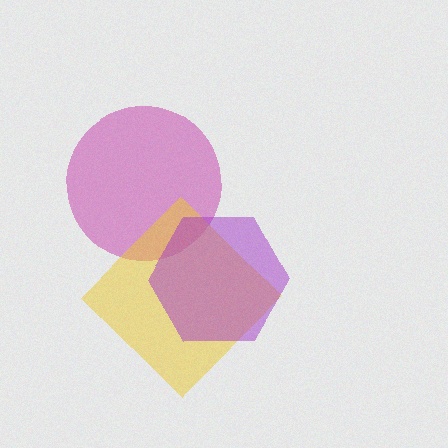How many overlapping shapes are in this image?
There are 3 overlapping shapes in the image.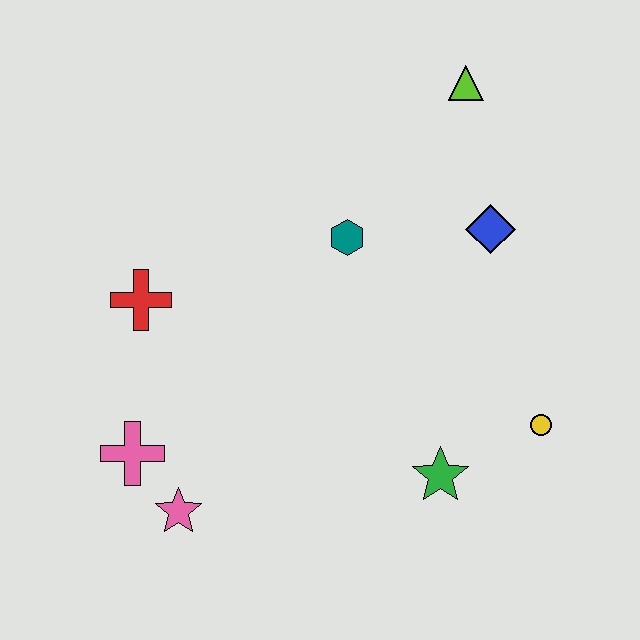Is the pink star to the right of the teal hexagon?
No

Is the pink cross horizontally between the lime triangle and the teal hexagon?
No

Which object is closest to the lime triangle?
The blue diamond is closest to the lime triangle.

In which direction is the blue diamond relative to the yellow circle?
The blue diamond is above the yellow circle.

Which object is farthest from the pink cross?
The lime triangle is farthest from the pink cross.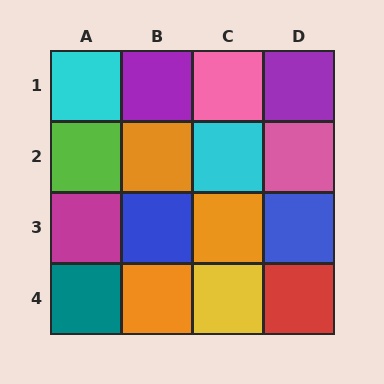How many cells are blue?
2 cells are blue.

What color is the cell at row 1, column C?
Pink.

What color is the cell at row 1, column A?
Cyan.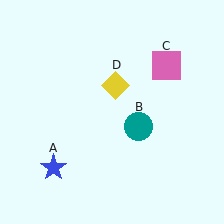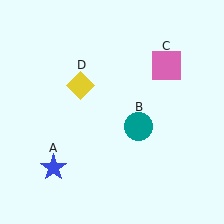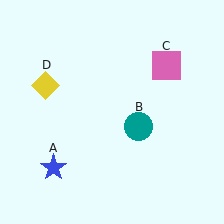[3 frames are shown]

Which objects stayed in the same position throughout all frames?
Blue star (object A) and teal circle (object B) and pink square (object C) remained stationary.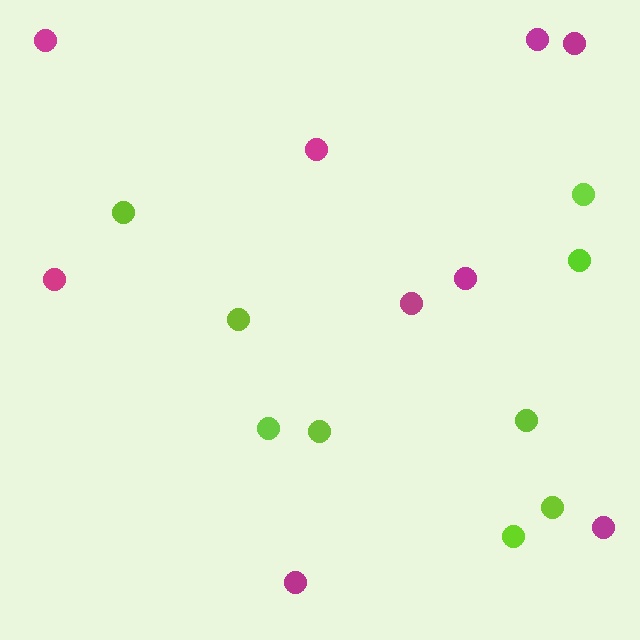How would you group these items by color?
There are 2 groups: one group of lime circles (9) and one group of magenta circles (9).